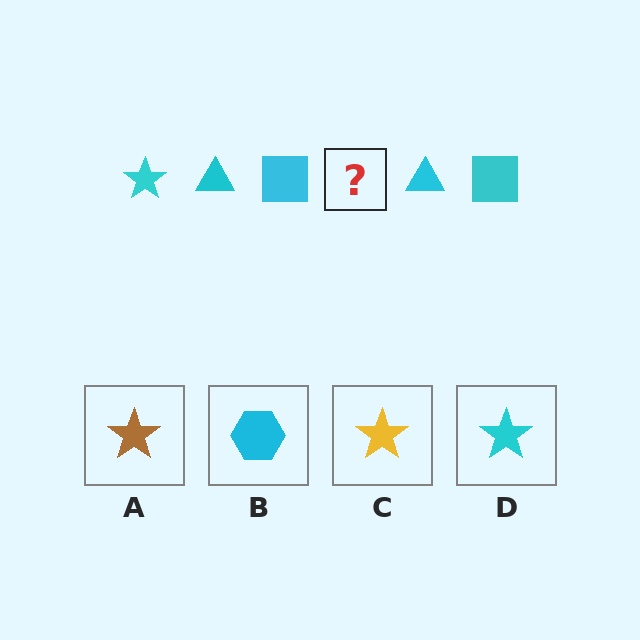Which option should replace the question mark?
Option D.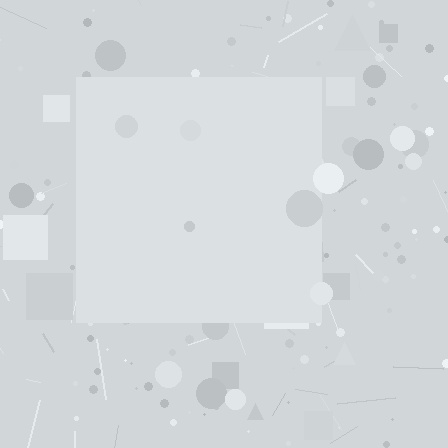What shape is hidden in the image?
A square is hidden in the image.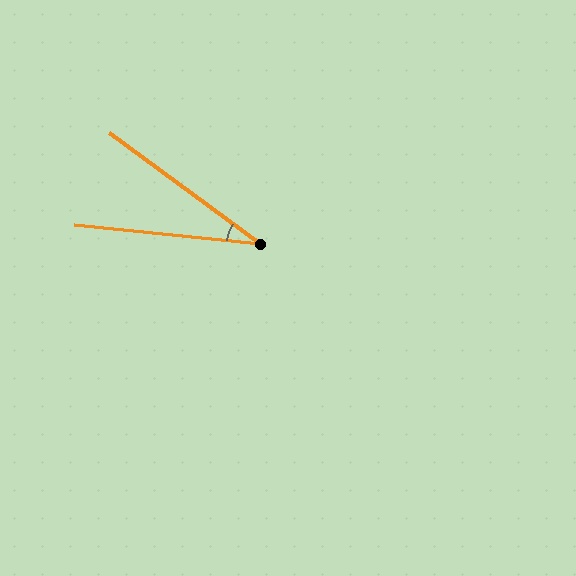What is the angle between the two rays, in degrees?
Approximately 31 degrees.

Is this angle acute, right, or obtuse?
It is acute.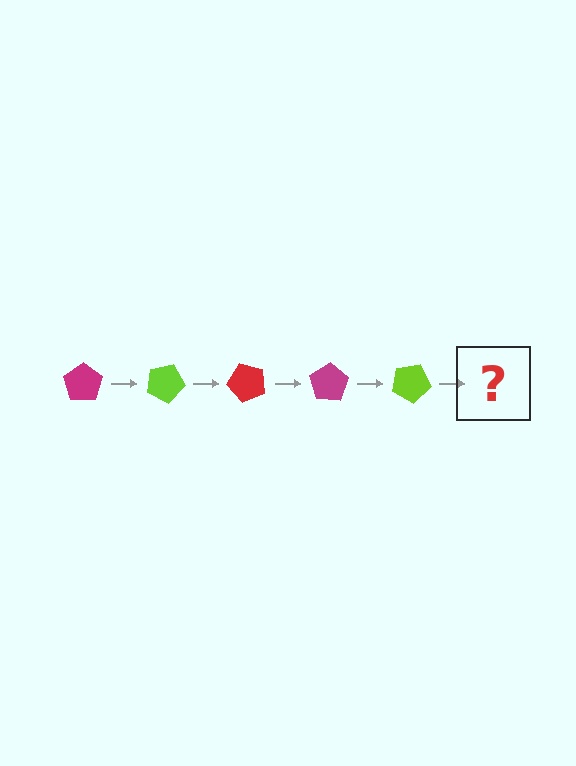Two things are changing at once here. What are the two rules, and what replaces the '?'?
The two rules are that it rotates 25 degrees each step and the color cycles through magenta, lime, and red. The '?' should be a red pentagon, rotated 125 degrees from the start.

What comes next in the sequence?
The next element should be a red pentagon, rotated 125 degrees from the start.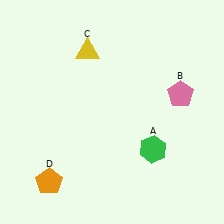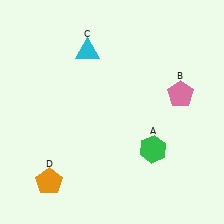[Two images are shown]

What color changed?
The triangle (C) changed from yellow in Image 1 to cyan in Image 2.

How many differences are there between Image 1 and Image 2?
There is 1 difference between the two images.